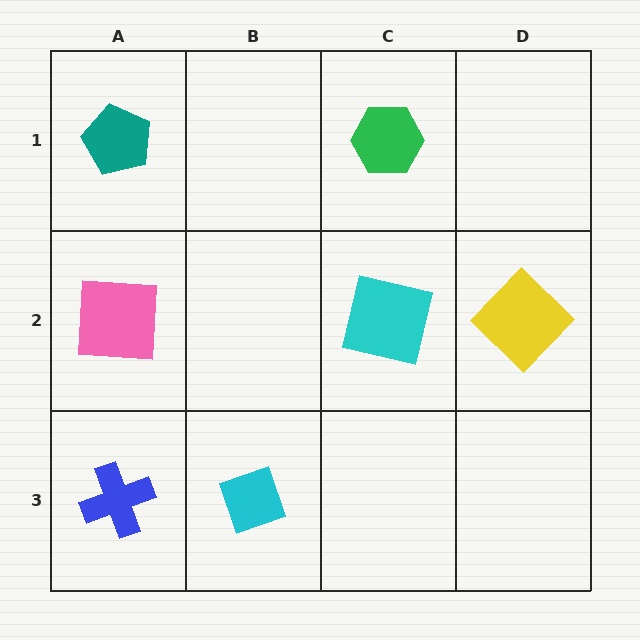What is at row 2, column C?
A cyan square.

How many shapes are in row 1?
2 shapes.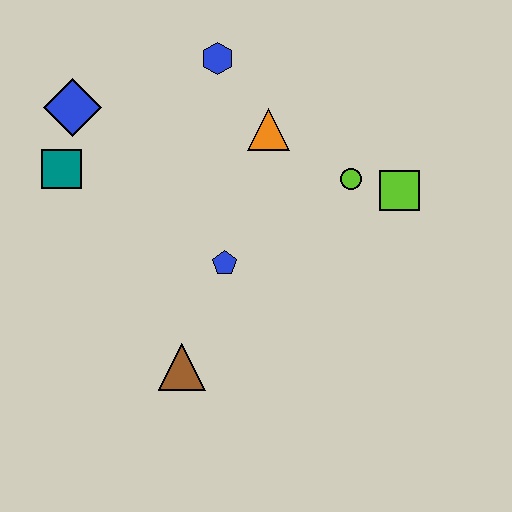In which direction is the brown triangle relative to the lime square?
The brown triangle is to the left of the lime square.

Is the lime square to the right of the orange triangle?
Yes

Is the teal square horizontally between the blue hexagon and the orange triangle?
No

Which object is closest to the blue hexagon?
The orange triangle is closest to the blue hexagon.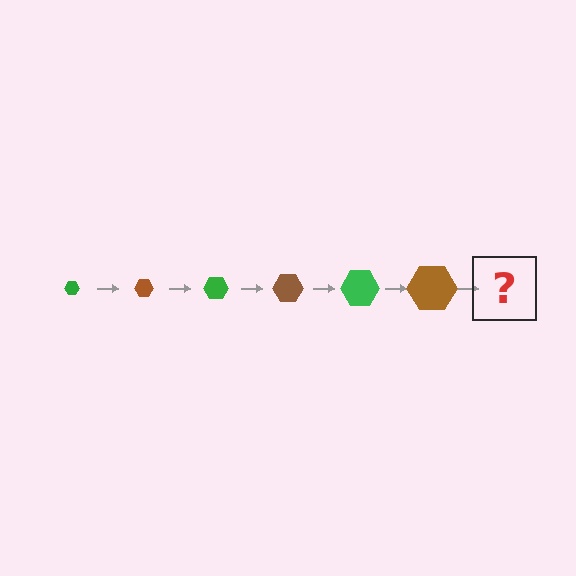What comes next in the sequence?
The next element should be a green hexagon, larger than the previous one.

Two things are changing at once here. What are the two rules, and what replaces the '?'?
The two rules are that the hexagon grows larger each step and the color cycles through green and brown. The '?' should be a green hexagon, larger than the previous one.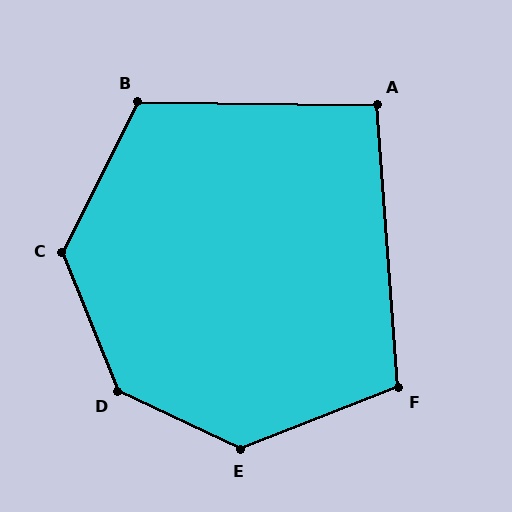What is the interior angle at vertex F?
Approximately 107 degrees (obtuse).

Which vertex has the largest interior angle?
D, at approximately 137 degrees.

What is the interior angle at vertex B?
Approximately 116 degrees (obtuse).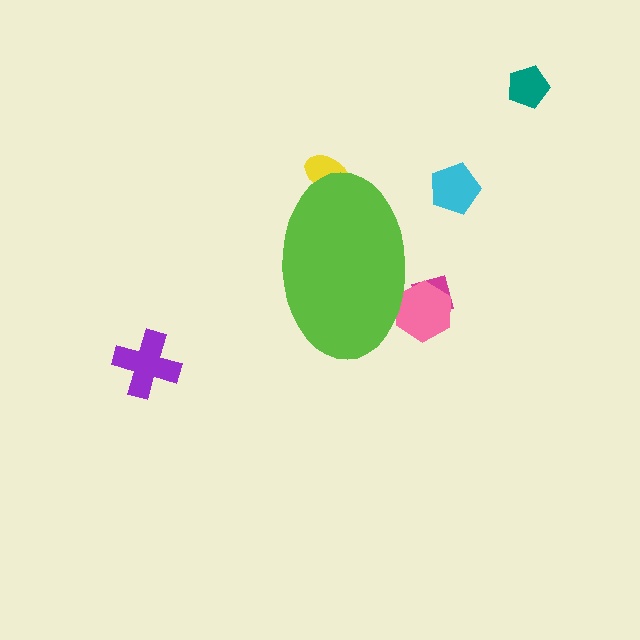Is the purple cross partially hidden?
No, the purple cross is fully visible.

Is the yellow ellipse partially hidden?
Yes, the yellow ellipse is partially hidden behind the lime ellipse.